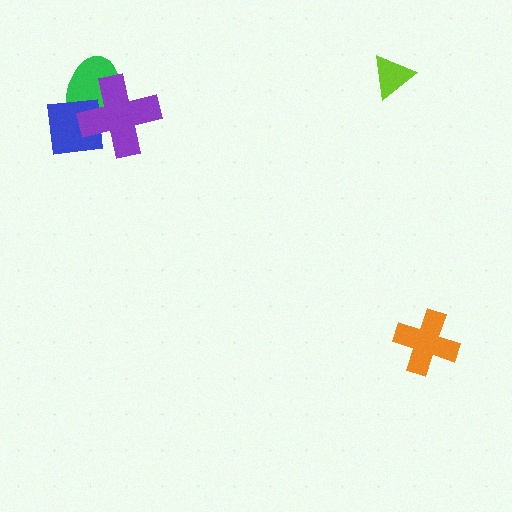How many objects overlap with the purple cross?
2 objects overlap with the purple cross.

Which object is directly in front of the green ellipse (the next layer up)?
The blue square is directly in front of the green ellipse.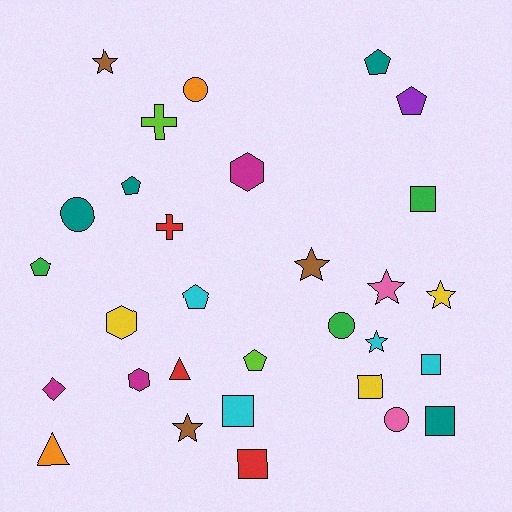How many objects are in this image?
There are 30 objects.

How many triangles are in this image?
There are 2 triangles.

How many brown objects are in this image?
There are 3 brown objects.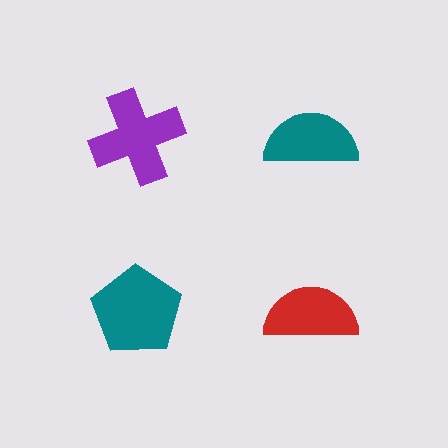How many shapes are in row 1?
2 shapes.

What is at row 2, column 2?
A red semicircle.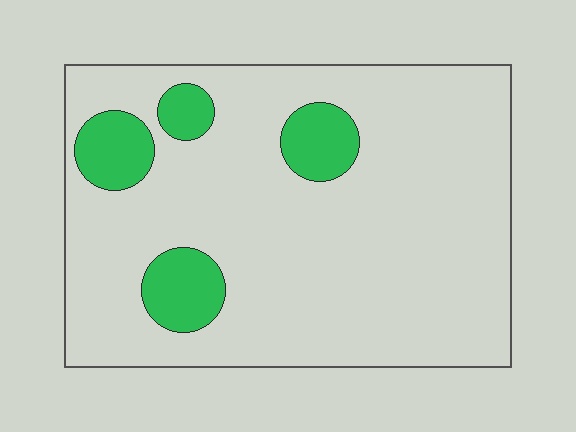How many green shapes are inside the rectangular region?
4.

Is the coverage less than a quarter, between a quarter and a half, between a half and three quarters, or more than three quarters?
Less than a quarter.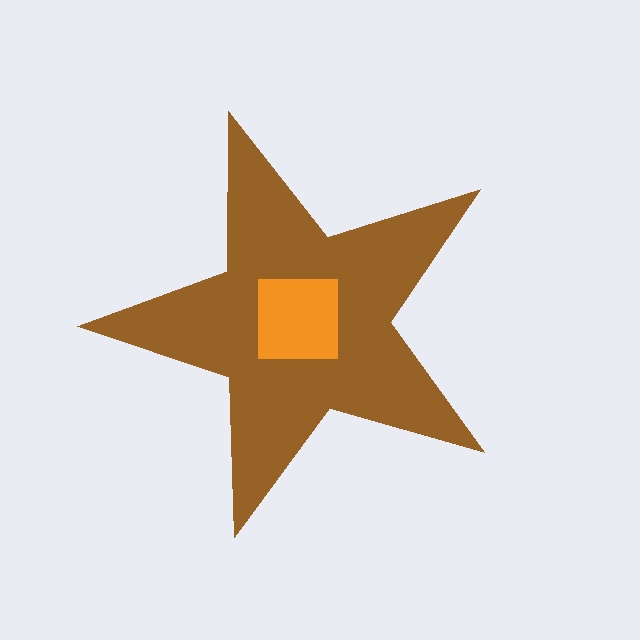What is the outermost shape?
The brown star.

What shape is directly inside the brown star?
The orange square.